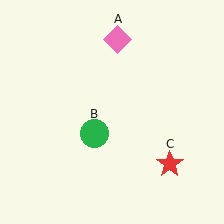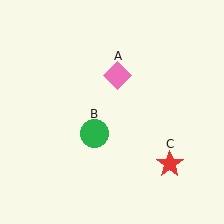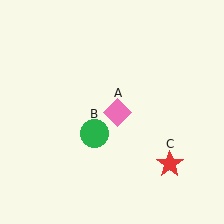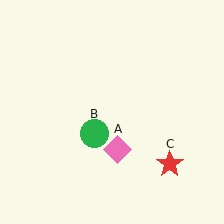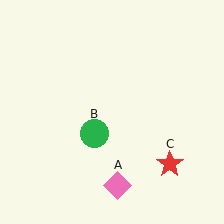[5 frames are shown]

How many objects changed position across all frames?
1 object changed position: pink diamond (object A).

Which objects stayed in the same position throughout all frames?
Green circle (object B) and red star (object C) remained stationary.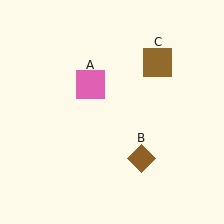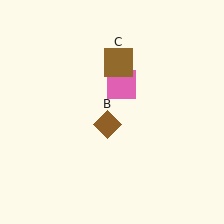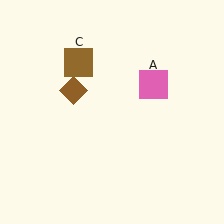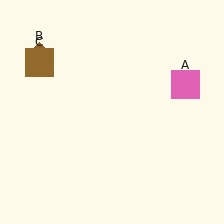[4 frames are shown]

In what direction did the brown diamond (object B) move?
The brown diamond (object B) moved up and to the left.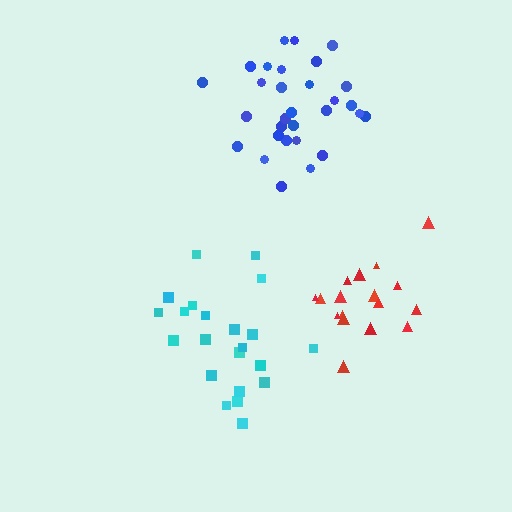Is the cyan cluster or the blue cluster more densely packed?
Blue.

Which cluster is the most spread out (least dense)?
Cyan.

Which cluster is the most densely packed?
Red.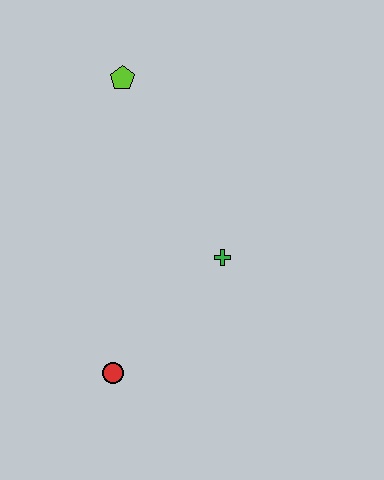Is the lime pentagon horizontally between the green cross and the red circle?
Yes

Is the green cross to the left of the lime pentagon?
No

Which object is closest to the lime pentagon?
The green cross is closest to the lime pentagon.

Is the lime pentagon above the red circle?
Yes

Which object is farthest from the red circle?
The lime pentagon is farthest from the red circle.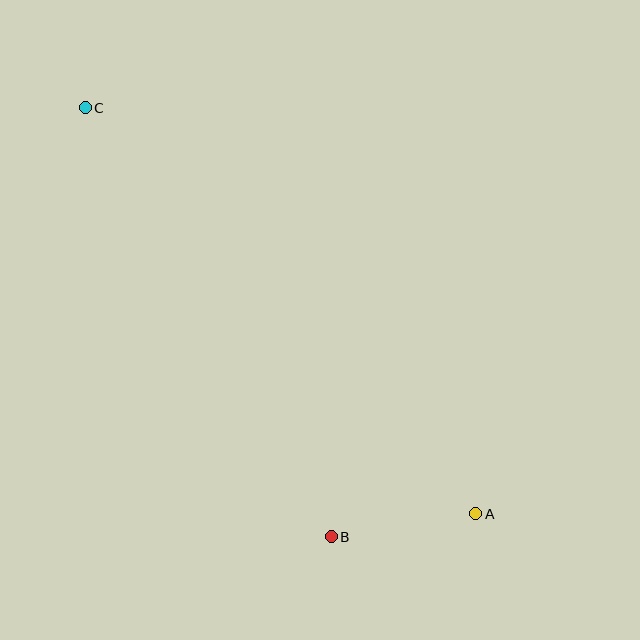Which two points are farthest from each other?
Points A and C are farthest from each other.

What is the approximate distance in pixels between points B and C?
The distance between B and C is approximately 494 pixels.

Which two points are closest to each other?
Points A and B are closest to each other.